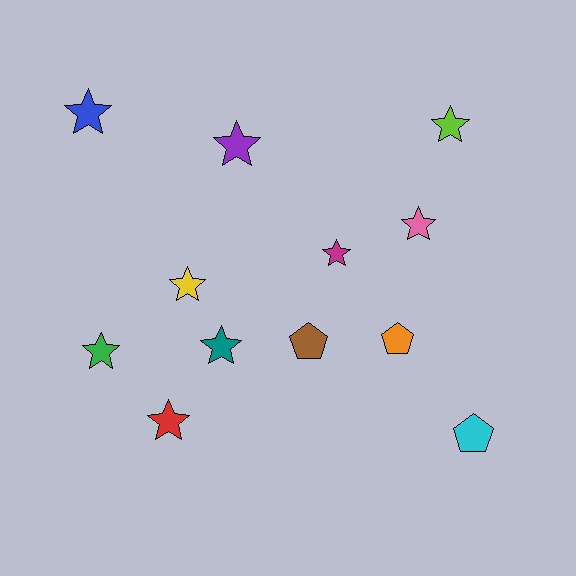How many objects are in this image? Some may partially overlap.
There are 12 objects.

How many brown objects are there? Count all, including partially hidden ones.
There is 1 brown object.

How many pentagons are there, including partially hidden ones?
There are 3 pentagons.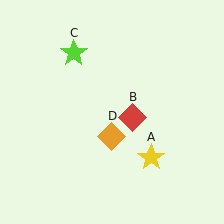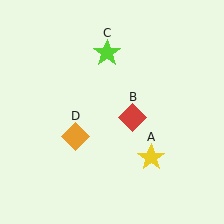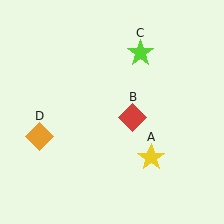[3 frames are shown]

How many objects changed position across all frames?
2 objects changed position: lime star (object C), orange diamond (object D).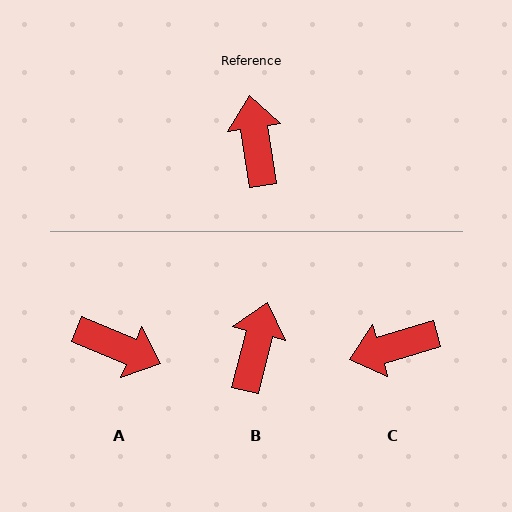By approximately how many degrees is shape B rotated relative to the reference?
Approximately 22 degrees clockwise.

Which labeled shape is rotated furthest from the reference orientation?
A, about 121 degrees away.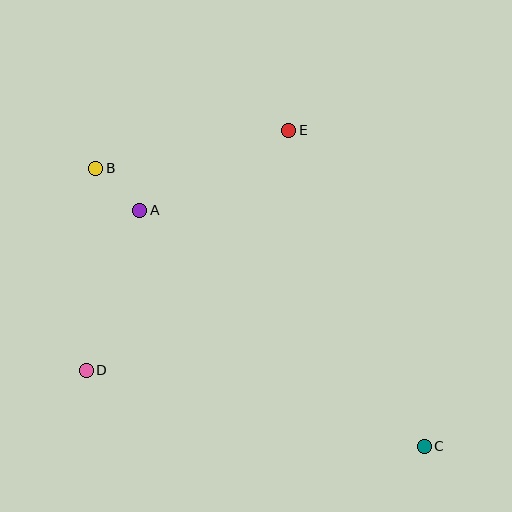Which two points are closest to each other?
Points A and B are closest to each other.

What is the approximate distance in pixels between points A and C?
The distance between A and C is approximately 369 pixels.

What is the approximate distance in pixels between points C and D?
The distance between C and D is approximately 347 pixels.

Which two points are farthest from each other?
Points B and C are farthest from each other.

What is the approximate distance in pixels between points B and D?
The distance between B and D is approximately 202 pixels.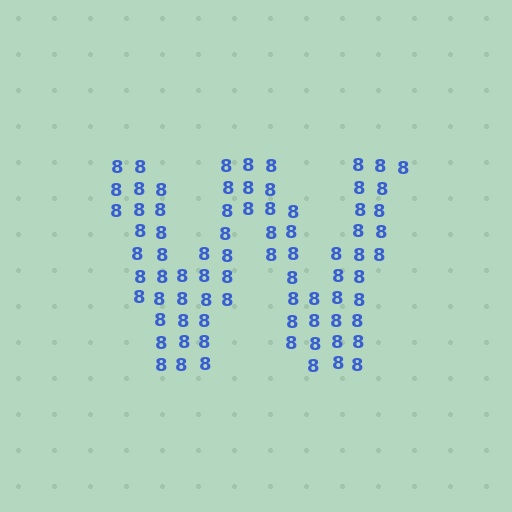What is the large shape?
The large shape is the letter W.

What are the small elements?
The small elements are digit 8's.